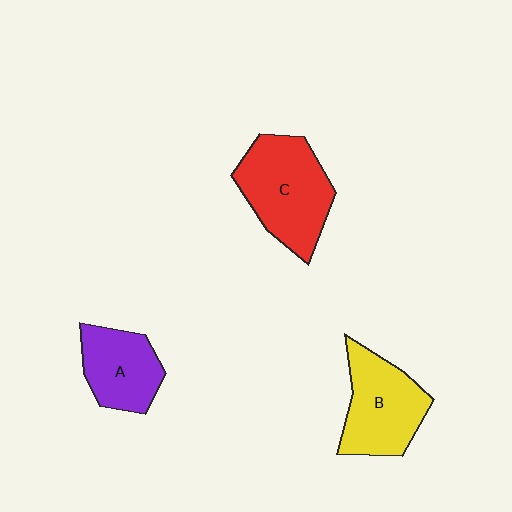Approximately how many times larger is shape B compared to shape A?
Approximately 1.3 times.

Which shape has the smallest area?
Shape A (purple).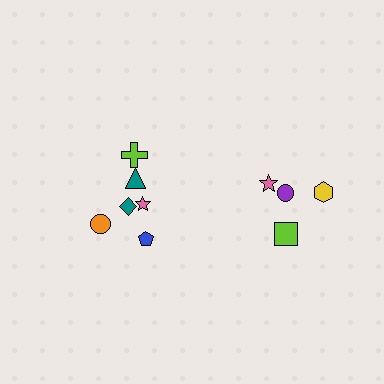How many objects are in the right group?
There are 4 objects.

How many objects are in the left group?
There are 6 objects.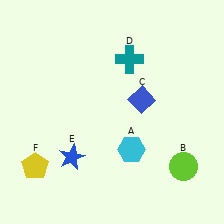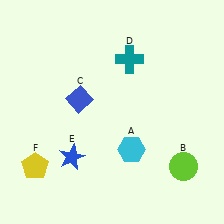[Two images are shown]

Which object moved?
The blue diamond (C) moved left.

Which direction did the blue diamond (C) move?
The blue diamond (C) moved left.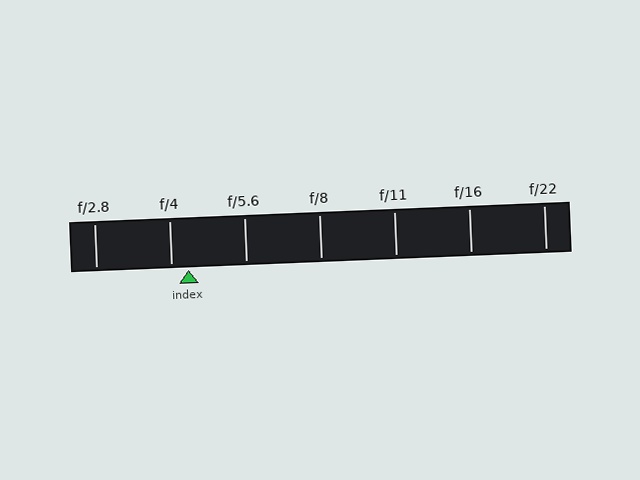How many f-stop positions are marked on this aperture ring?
There are 7 f-stop positions marked.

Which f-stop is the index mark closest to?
The index mark is closest to f/4.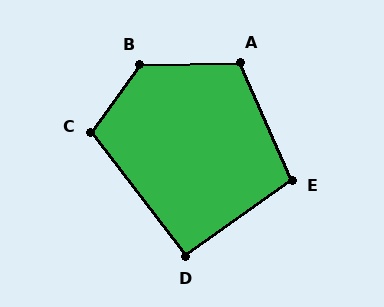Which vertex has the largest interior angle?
B, at approximately 127 degrees.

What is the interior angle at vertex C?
Approximately 107 degrees (obtuse).